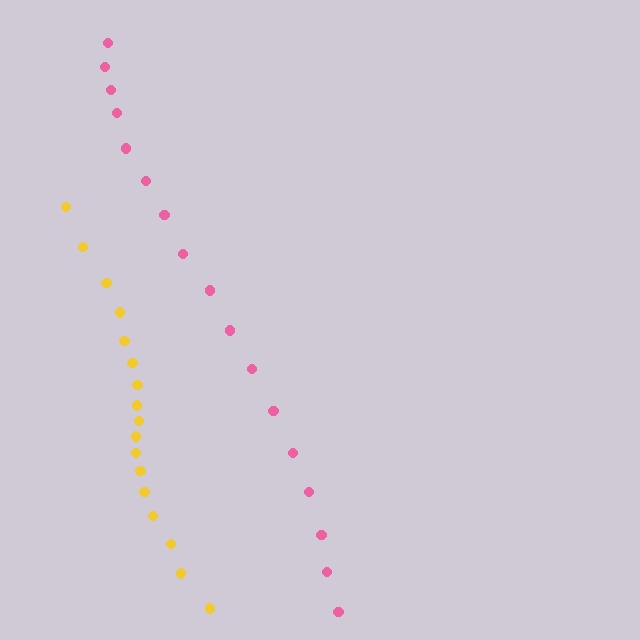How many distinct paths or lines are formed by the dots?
There are 2 distinct paths.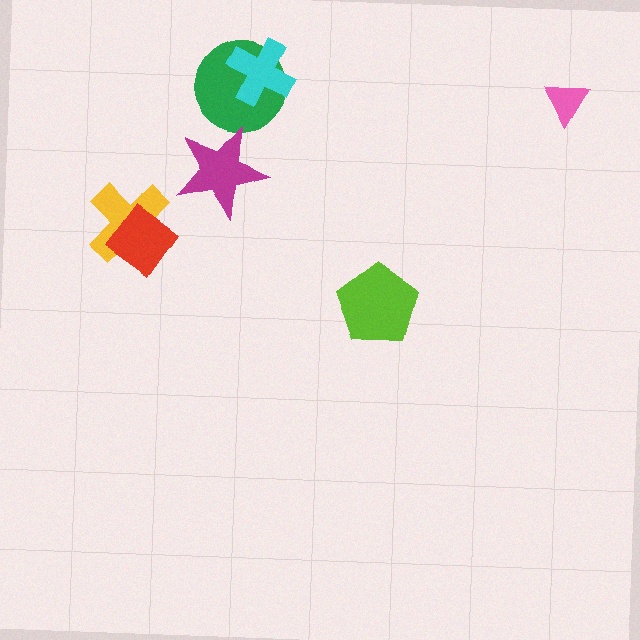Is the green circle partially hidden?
Yes, it is partially covered by another shape.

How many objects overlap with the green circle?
1 object overlaps with the green circle.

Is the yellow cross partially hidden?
Yes, it is partially covered by another shape.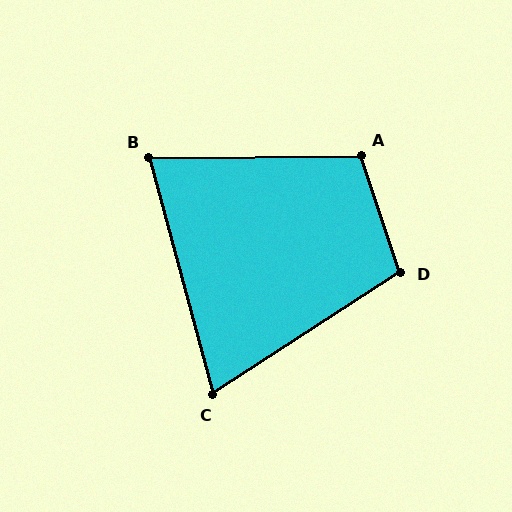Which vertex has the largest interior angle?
A, at approximately 108 degrees.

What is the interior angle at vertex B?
Approximately 75 degrees (acute).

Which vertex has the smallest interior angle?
C, at approximately 72 degrees.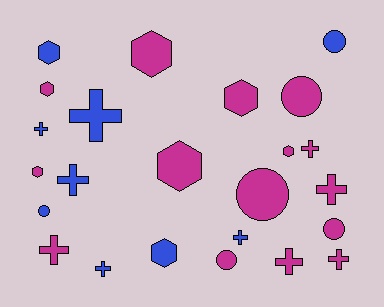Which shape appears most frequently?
Cross, with 10 objects.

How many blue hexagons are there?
There are 2 blue hexagons.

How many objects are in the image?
There are 24 objects.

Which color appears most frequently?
Magenta, with 15 objects.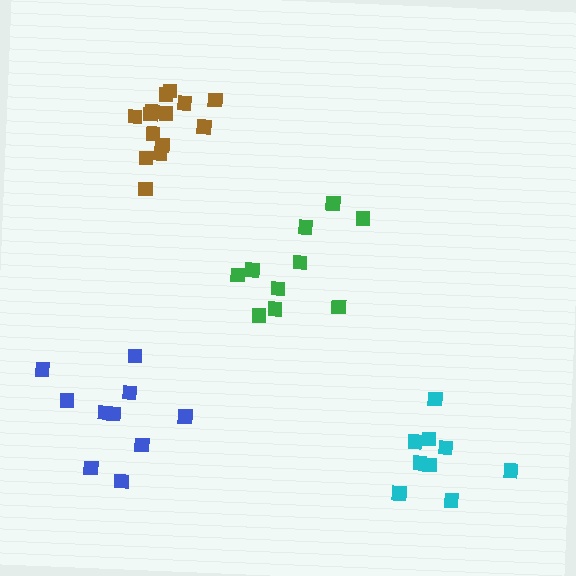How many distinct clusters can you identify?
There are 4 distinct clusters.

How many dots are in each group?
Group 1: 10 dots, Group 2: 10 dots, Group 3: 14 dots, Group 4: 9 dots (43 total).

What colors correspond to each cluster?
The clusters are colored: blue, green, brown, cyan.